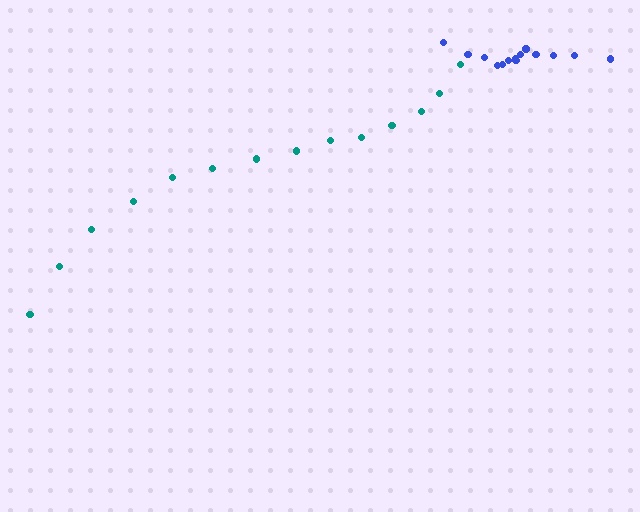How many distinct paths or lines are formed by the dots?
There are 2 distinct paths.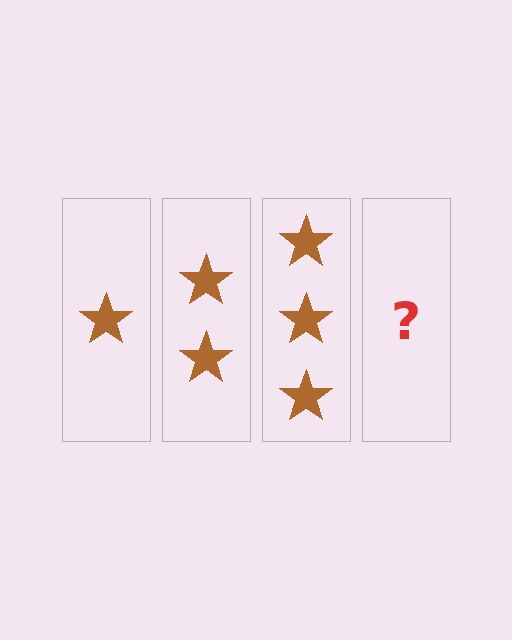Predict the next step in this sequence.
The next step is 4 stars.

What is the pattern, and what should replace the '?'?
The pattern is that each step adds one more star. The '?' should be 4 stars.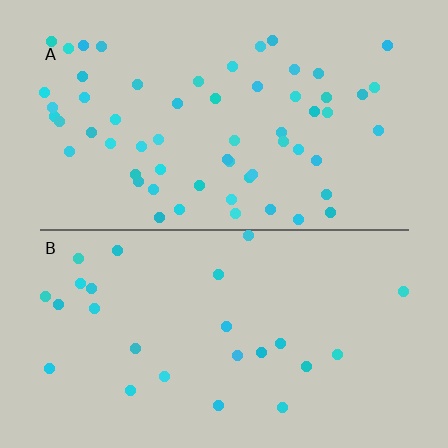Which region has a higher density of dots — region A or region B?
A (the top).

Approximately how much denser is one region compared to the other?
Approximately 2.4× — region A over region B.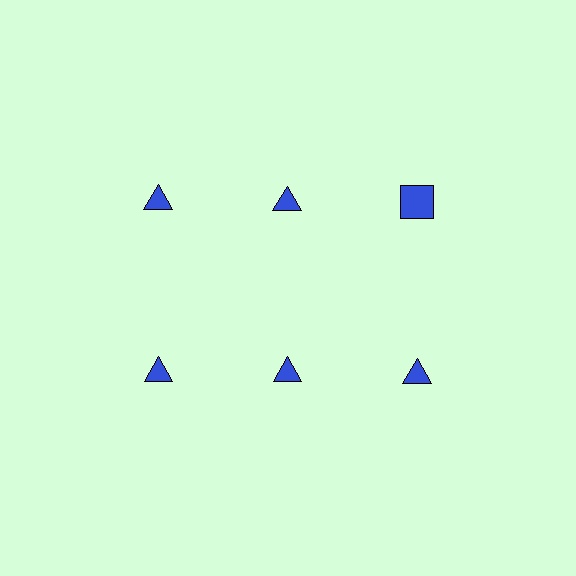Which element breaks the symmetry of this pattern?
The blue square in the top row, center column breaks the symmetry. All other shapes are blue triangles.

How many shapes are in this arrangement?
There are 6 shapes arranged in a grid pattern.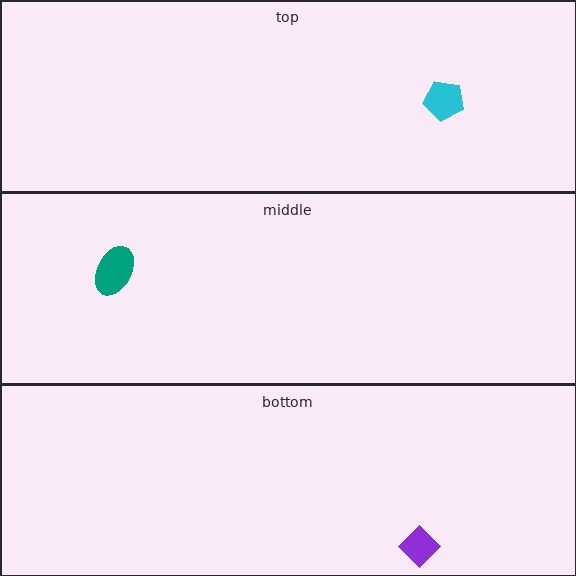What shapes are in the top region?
The cyan pentagon.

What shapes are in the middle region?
The teal ellipse.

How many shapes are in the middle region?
1.